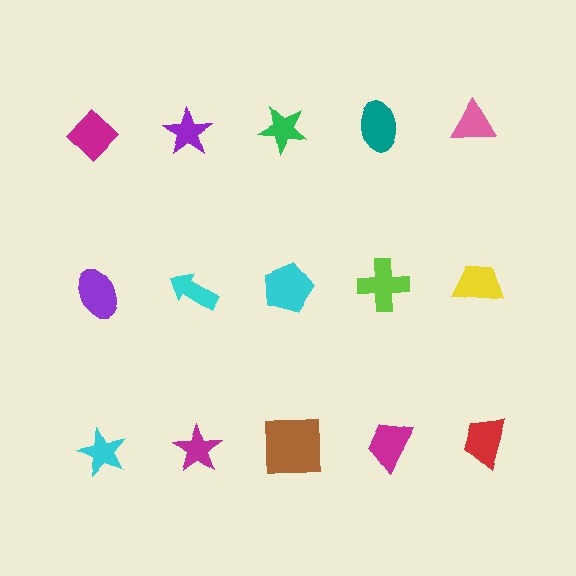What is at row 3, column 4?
A magenta trapezoid.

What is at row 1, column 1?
A magenta diamond.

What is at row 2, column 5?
A yellow trapezoid.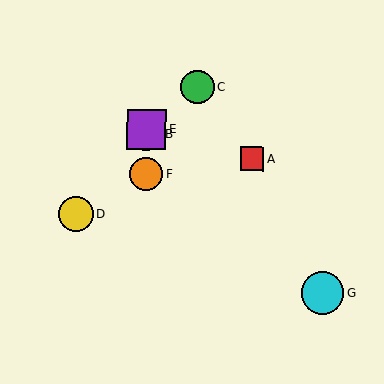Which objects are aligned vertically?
Objects B, E, F are aligned vertically.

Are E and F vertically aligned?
Yes, both are at x≈146.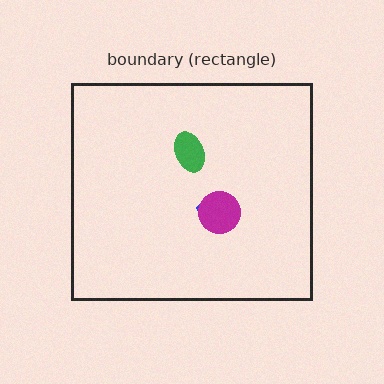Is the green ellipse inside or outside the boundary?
Inside.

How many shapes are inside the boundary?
3 inside, 0 outside.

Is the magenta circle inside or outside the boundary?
Inside.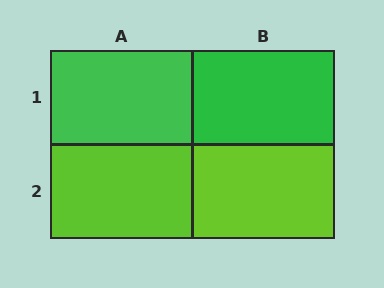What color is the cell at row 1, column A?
Green.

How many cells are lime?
2 cells are lime.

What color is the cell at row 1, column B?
Green.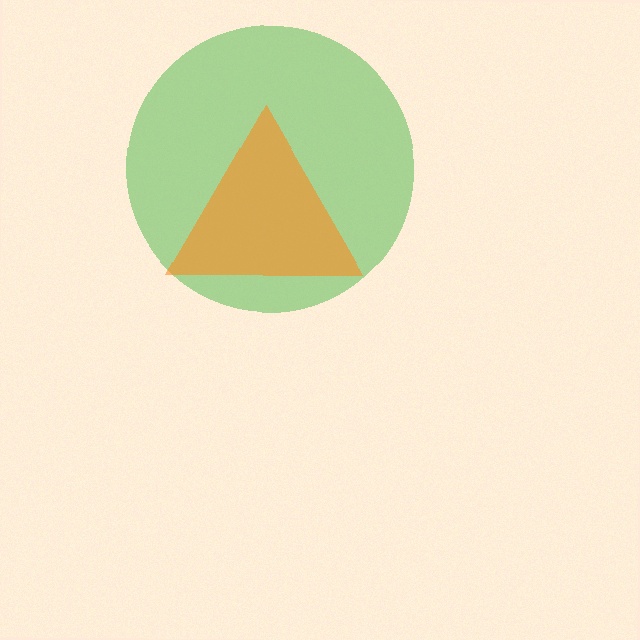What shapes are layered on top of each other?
The layered shapes are: a green circle, an orange triangle.